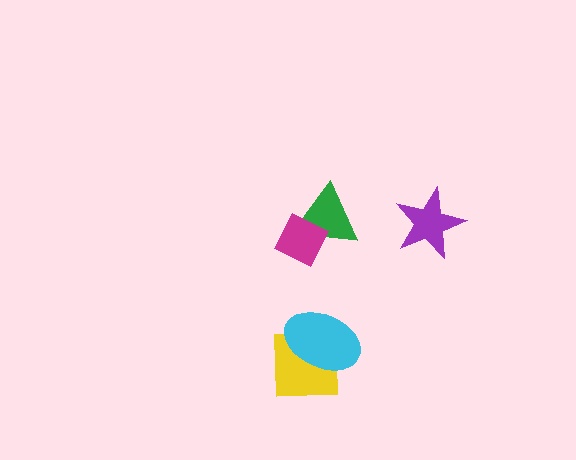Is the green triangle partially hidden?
Yes, it is partially covered by another shape.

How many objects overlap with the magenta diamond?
1 object overlaps with the magenta diamond.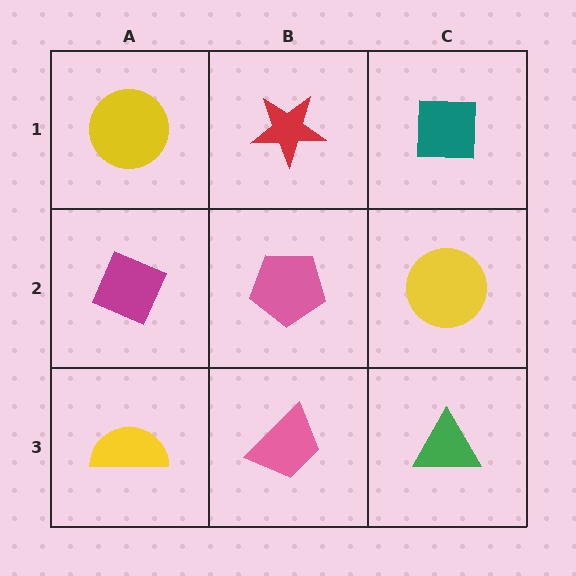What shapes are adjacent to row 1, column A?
A magenta diamond (row 2, column A), a red star (row 1, column B).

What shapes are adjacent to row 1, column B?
A pink pentagon (row 2, column B), a yellow circle (row 1, column A), a teal square (row 1, column C).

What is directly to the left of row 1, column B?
A yellow circle.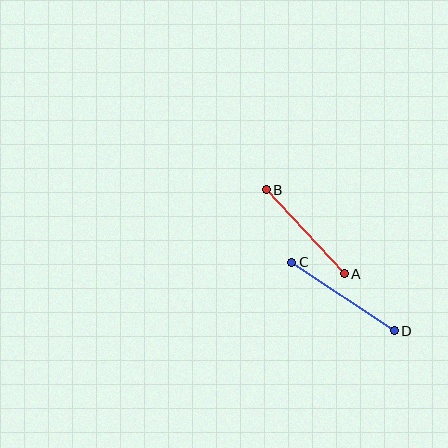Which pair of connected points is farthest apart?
Points C and D are farthest apart.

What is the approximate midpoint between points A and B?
The midpoint is at approximately (305, 232) pixels.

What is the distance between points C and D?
The distance is approximately 123 pixels.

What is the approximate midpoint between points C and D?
The midpoint is at approximately (343, 296) pixels.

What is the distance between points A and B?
The distance is approximately 114 pixels.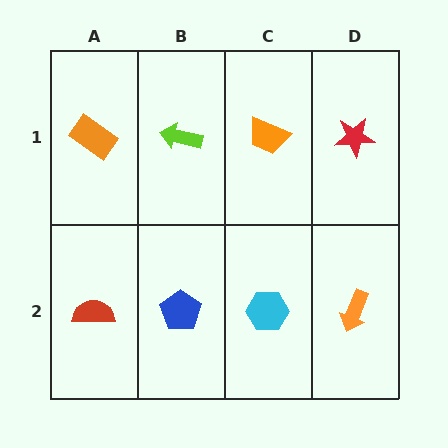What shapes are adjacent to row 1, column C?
A cyan hexagon (row 2, column C), a lime arrow (row 1, column B), a red star (row 1, column D).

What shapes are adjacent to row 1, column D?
An orange arrow (row 2, column D), an orange trapezoid (row 1, column C).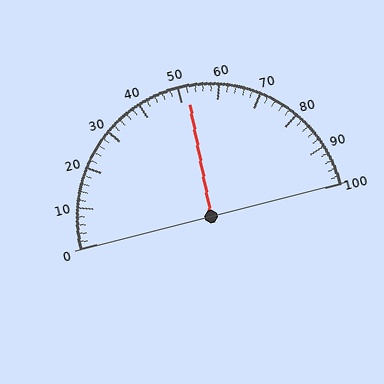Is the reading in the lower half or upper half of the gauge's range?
The reading is in the upper half of the range (0 to 100).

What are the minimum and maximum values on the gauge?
The gauge ranges from 0 to 100.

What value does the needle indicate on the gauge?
The needle indicates approximately 52.